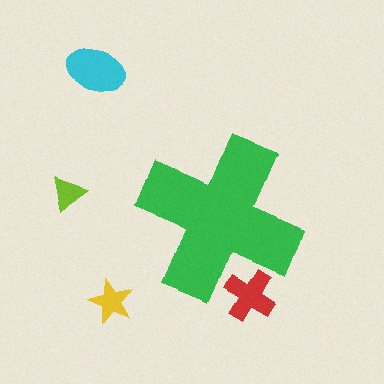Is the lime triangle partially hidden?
No, the lime triangle is fully visible.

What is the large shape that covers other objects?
A green cross.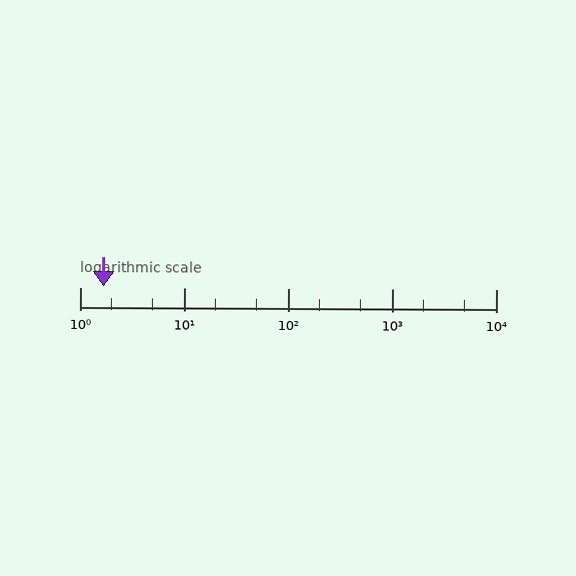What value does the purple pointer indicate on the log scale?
The pointer indicates approximately 1.7.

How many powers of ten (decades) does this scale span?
The scale spans 4 decades, from 1 to 10000.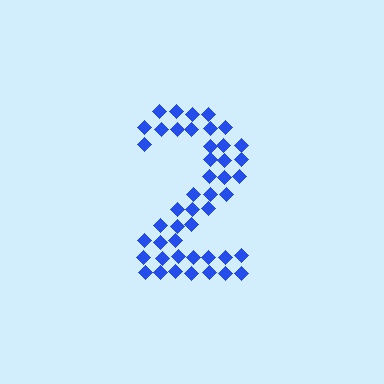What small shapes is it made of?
It is made of small diamonds.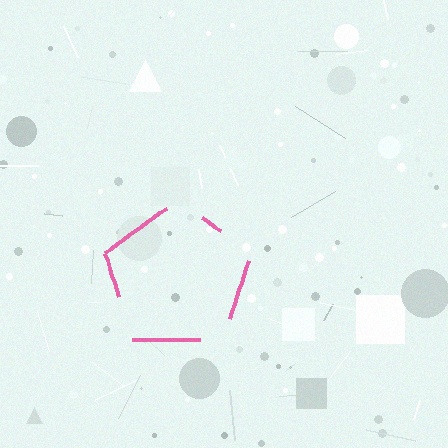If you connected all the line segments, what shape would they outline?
They would outline a pentagon.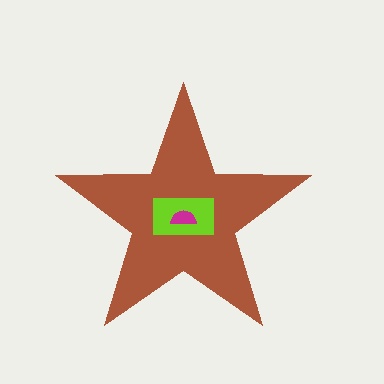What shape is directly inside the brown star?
The lime rectangle.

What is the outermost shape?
The brown star.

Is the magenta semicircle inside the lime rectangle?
Yes.